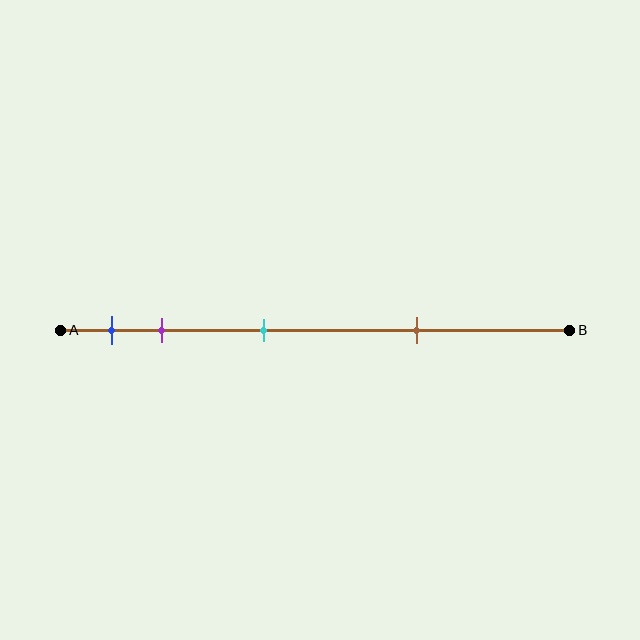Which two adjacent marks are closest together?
The blue and purple marks are the closest adjacent pair.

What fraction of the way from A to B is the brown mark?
The brown mark is approximately 70% (0.7) of the way from A to B.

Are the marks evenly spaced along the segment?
No, the marks are not evenly spaced.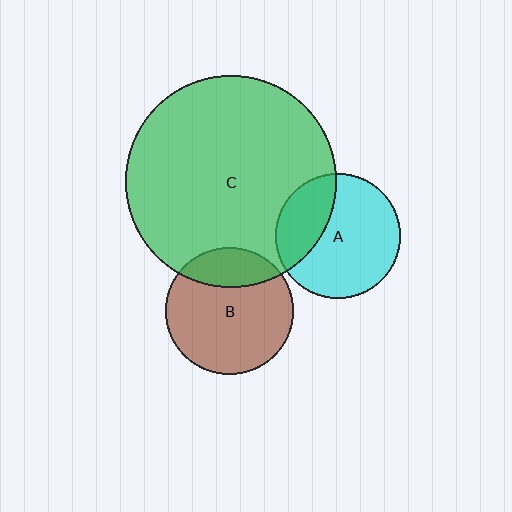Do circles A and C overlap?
Yes.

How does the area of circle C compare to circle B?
Approximately 2.8 times.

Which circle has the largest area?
Circle C (green).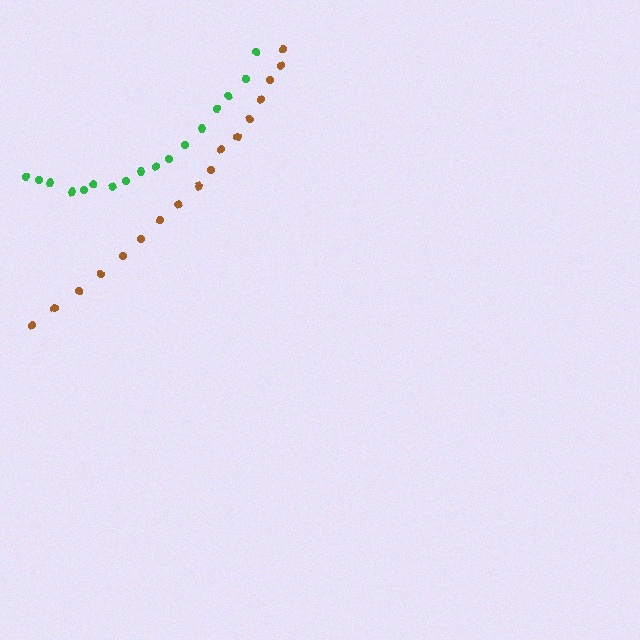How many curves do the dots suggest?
There are 2 distinct paths.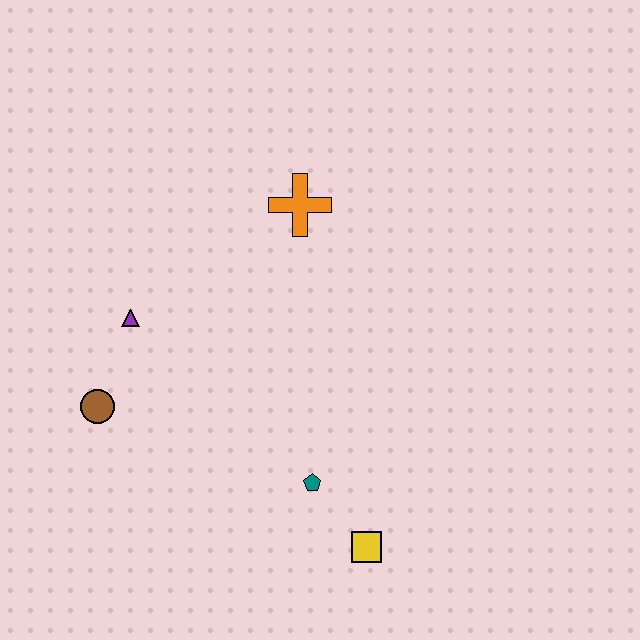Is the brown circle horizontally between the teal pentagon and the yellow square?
No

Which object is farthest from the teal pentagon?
The orange cross is farthest from the teal pentagon.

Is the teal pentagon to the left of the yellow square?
Yes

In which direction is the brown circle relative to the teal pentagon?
The brown circle is to the left of the teal pentagon.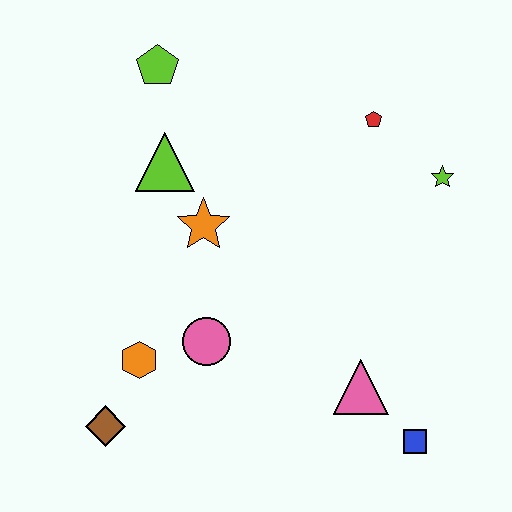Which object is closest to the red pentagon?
The lime star is closest to the red pentagon.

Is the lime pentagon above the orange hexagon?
Yes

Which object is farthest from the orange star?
The blue square is farthest from the orange star.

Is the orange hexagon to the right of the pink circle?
No